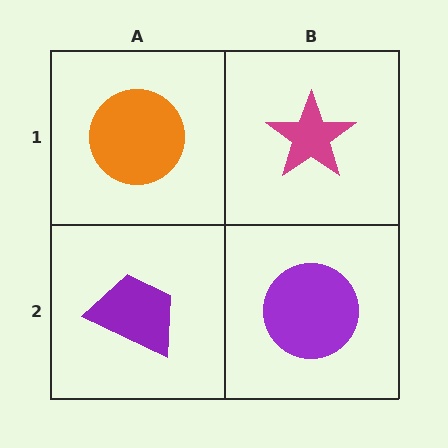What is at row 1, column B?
A magenta star.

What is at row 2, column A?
A purple trapezoid.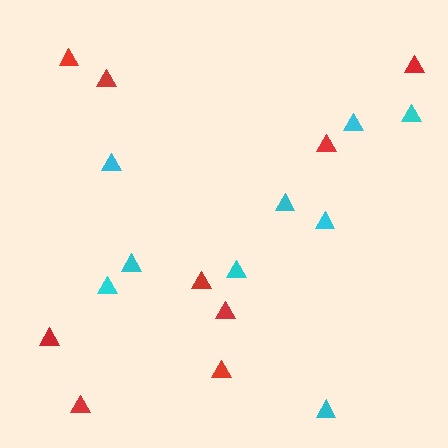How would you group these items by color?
There are 2 groups: one group of cyan triangles (9) and one group of red triangles (9).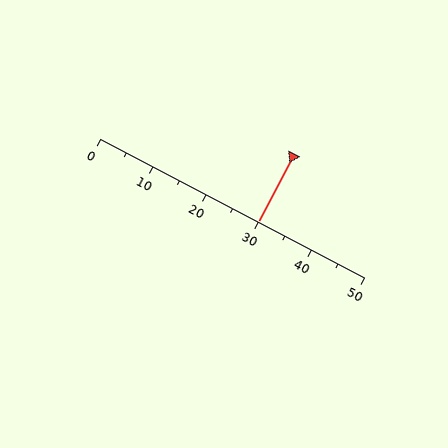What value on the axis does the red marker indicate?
The marker indicates approximately 30.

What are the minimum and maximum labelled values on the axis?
The axis runs from 0 to 50.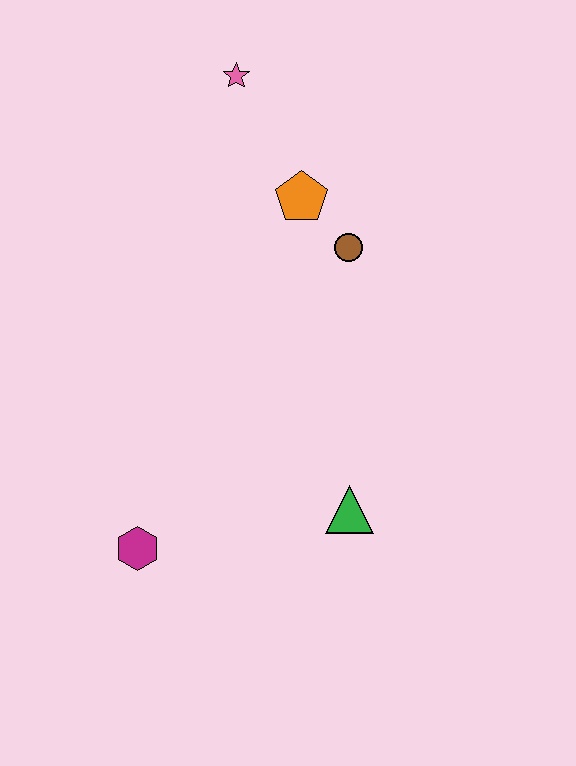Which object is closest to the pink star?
The orange pentagon is closest to the pink star.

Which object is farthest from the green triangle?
The pink star is farthest from the green triangle.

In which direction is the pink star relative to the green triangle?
The pink star is above the green triangle.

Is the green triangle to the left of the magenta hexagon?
No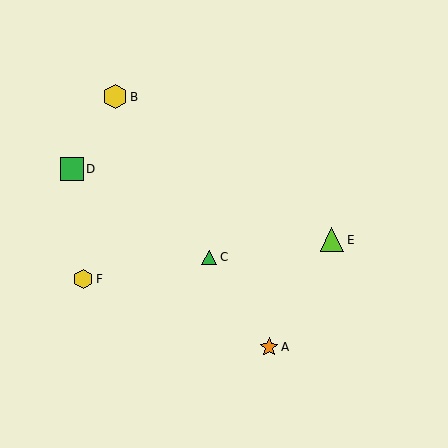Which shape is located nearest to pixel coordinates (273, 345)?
The orange star (labeled A) at (269, 347) is nearest to that location.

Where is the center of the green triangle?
The center of the green triangle is at (209, 257).